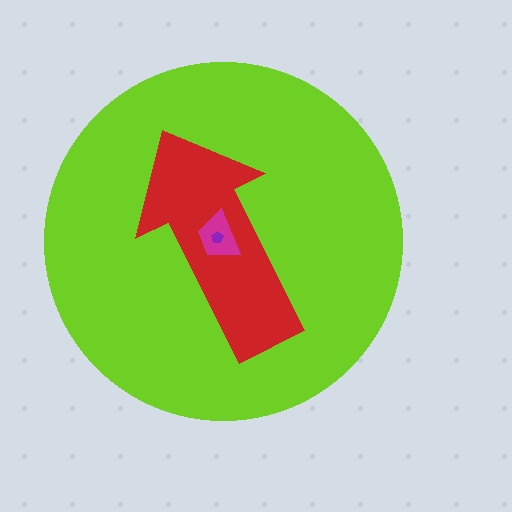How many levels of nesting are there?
4.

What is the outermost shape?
The lime circle.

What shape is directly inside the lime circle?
The red arrow.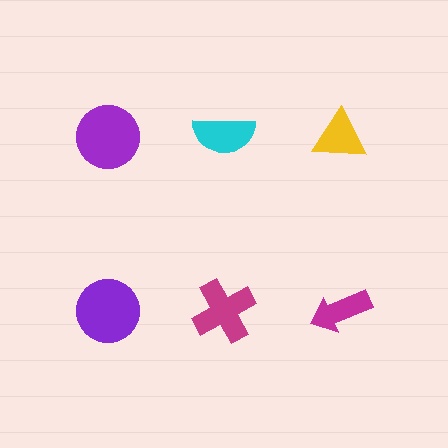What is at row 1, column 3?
A yellow triangle.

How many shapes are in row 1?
3 shapes.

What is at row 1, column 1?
A purple circle.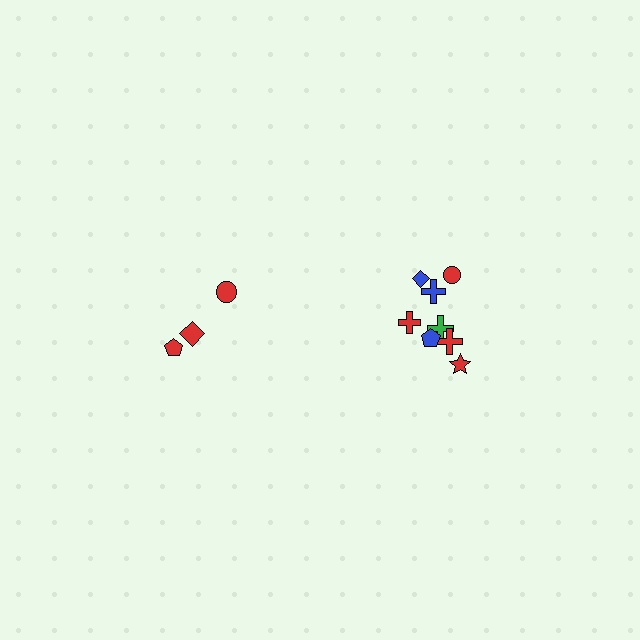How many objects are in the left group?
There are 3 objects.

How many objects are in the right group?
There are 8 objects.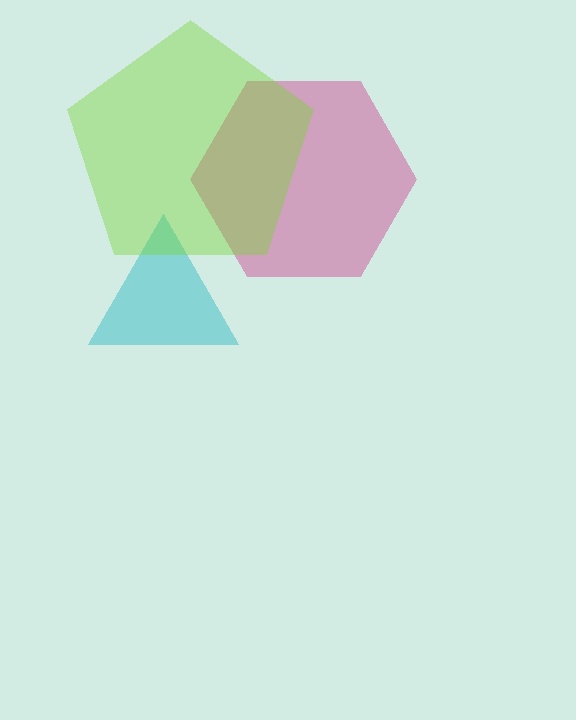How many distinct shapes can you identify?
There are 3 distinct shapes: a cyan triangle, a magenta hexagon, a lime pentagon.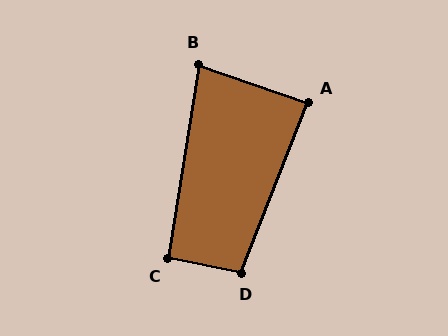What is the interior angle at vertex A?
Approximately 88 degrees (approximately right).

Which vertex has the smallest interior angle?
B, at approximately 80 degrees.